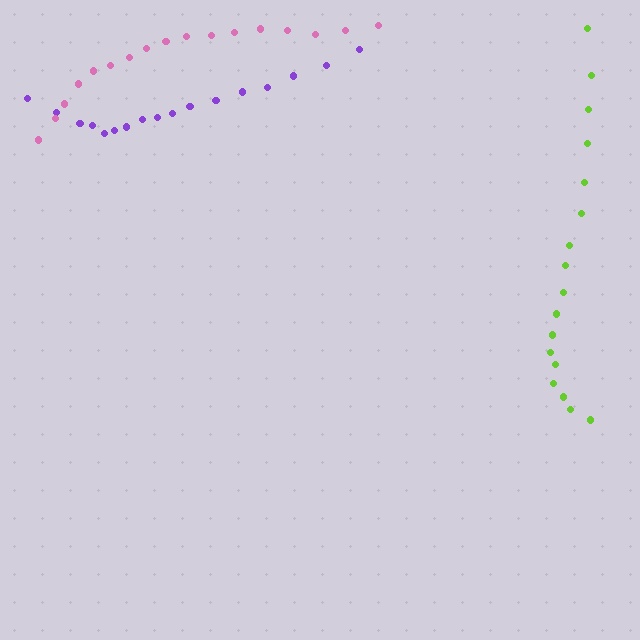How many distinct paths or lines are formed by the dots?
There are 3 distinct paths.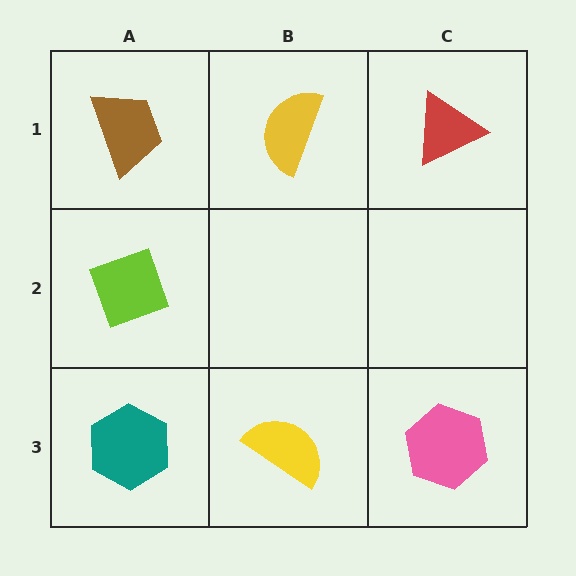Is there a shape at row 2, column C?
No, that cell is empty.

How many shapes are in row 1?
3 shapes.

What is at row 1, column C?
A red triangle.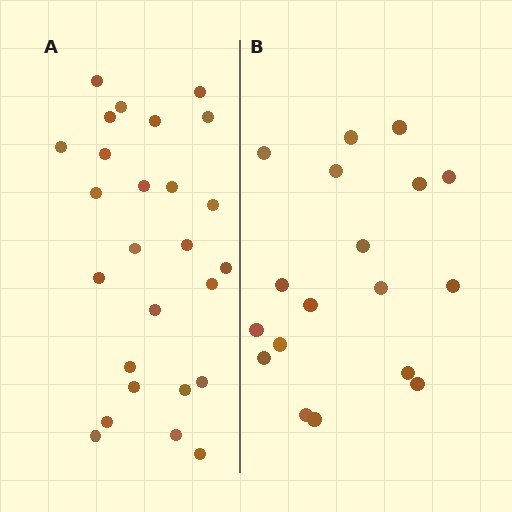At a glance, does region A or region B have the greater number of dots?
Region A (the left region) has more dots.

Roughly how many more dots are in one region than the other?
Region A has roughly 8 or so more dots than region B.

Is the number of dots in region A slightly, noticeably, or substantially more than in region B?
Region A has noticeably more, but not dramatically so. The ratio is roughly 1.4 to 1.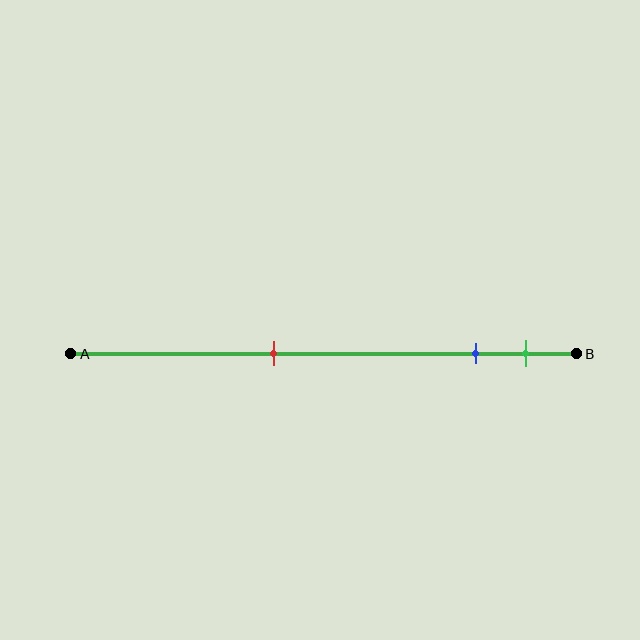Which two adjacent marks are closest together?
The blue and green marks are the closest adjacent pair.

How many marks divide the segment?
There are 3 marks dividing the segment.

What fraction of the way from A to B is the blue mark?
The blue mark is approximately 80% (0.8) of the way from A to B.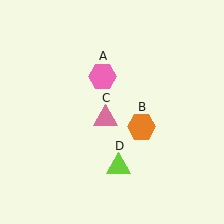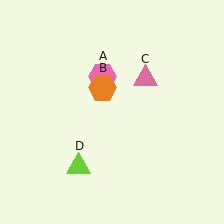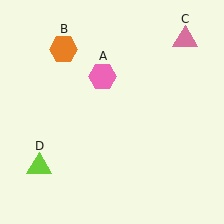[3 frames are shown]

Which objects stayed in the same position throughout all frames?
Pink hexagon (object A) remained stationary.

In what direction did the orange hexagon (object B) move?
The orange hexagon (object B) moved up and to the left.